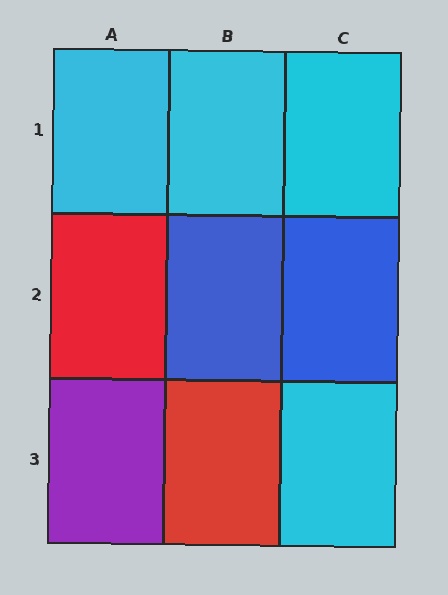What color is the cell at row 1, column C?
Cyan.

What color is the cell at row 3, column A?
Purple.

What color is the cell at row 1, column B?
Cyan.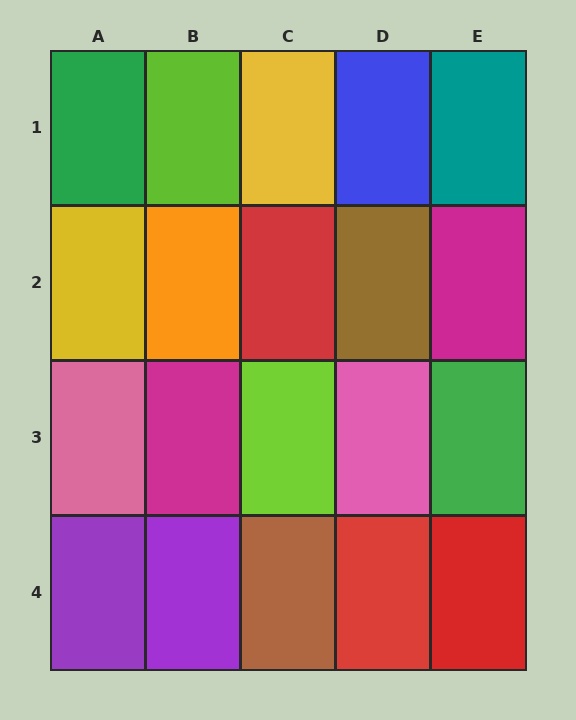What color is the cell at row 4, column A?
Purple.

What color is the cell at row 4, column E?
Red.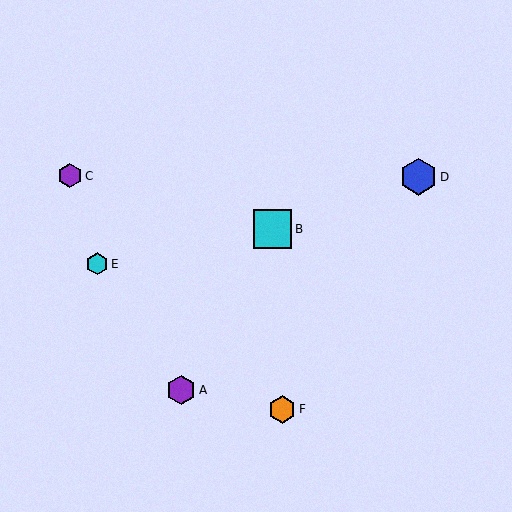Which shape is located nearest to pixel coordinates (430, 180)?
The blue hexagon (labeled D) at (418, 177) is nearest to that location.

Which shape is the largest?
The cyan square (labeled B) is the largest.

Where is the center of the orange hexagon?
The center of the orange hexagon is at (282, 409).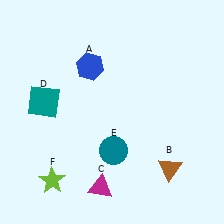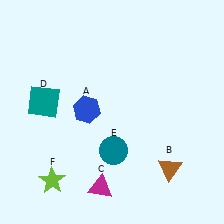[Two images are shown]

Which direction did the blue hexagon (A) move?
The blue hexagon (A) moved down.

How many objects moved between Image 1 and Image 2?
1 object moved between the two images.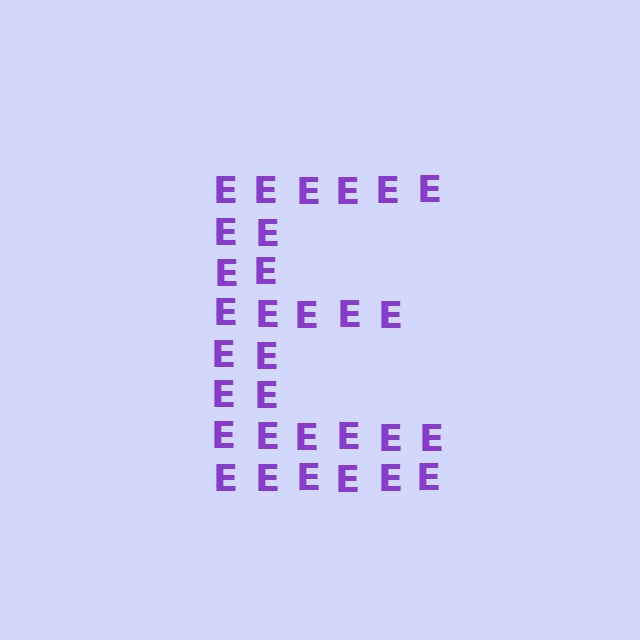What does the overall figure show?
The overall figure shows the letter E.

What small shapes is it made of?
It is made of small letter E's.